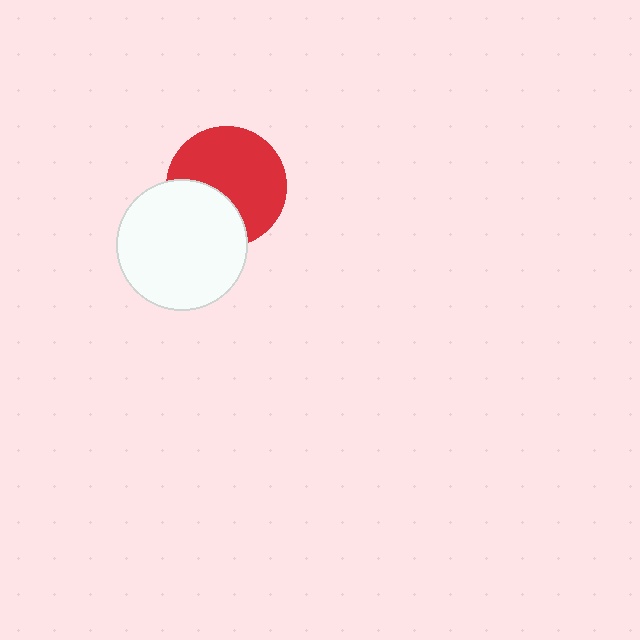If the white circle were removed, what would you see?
You would see the complete red circle.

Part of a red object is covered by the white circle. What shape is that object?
It is a circle.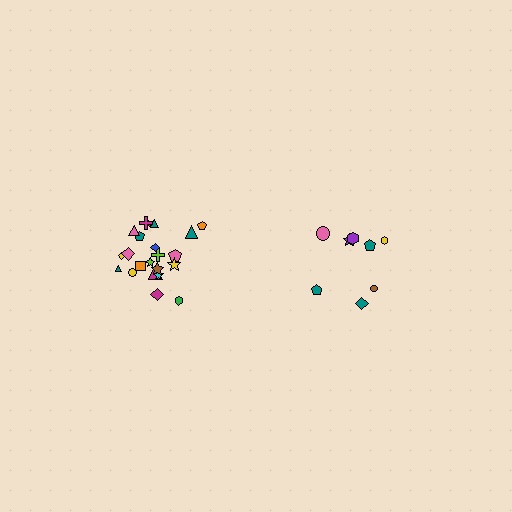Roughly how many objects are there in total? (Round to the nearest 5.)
Roughly 30 objects in total.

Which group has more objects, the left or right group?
The left group.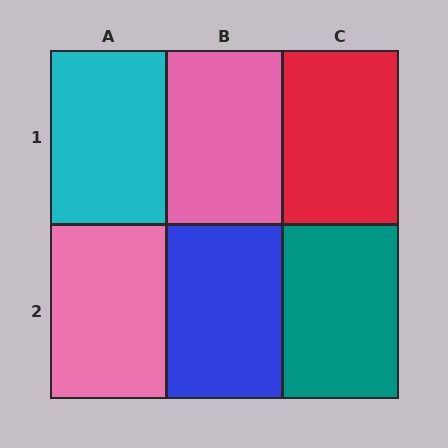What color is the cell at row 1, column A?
Cyan.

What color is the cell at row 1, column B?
Pink.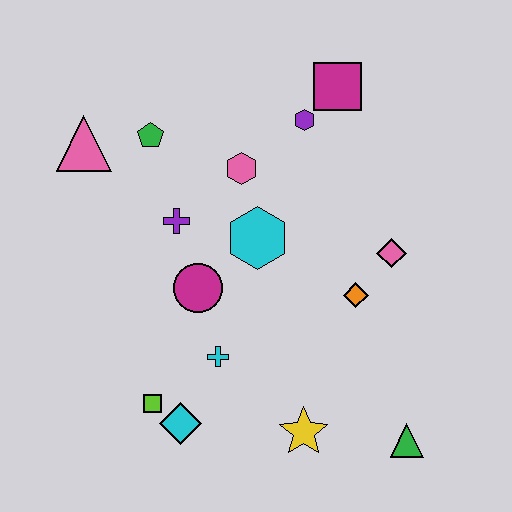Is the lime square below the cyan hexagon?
Yes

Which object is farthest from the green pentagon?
The green triangle is farthest from the green pentagon.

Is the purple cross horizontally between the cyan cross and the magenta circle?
No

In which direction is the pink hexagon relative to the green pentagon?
The pink hexagon is to the right of the green pentagon.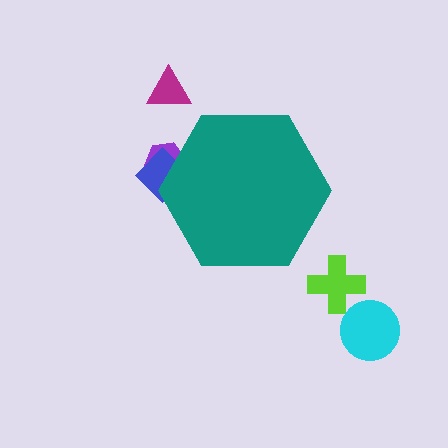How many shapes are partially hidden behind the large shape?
2 shapes are partially hidden.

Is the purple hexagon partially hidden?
Yes, the purple hexagon is partially hidden behind the teal hexagon.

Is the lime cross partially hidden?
No, the lime cross is fully visible.